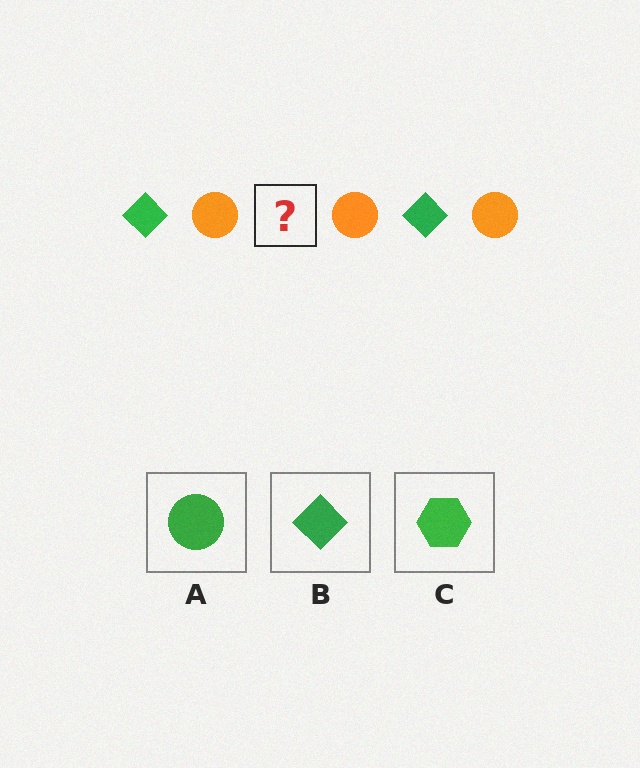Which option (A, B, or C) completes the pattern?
B.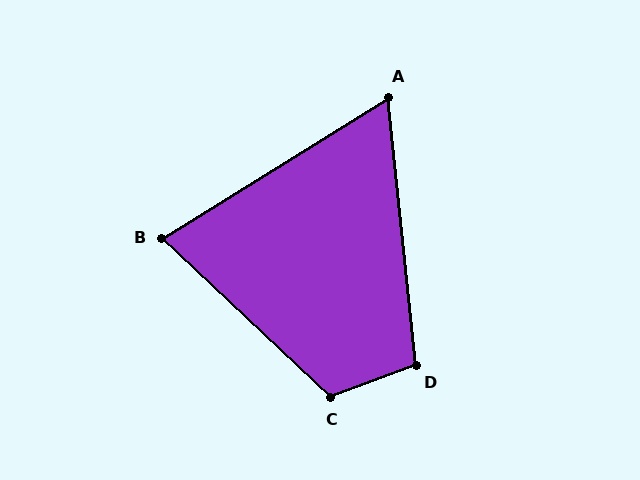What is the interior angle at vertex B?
Approximately 75 degrees (acute).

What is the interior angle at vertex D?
Approximately 105 degrees (obtuse).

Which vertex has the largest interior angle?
C, at approximately 116 degrees.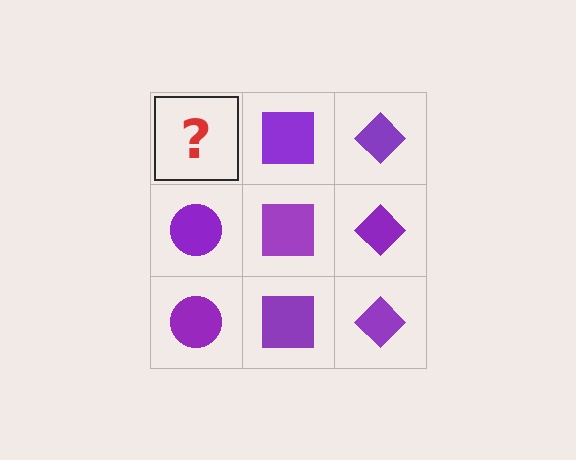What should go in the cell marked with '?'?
The missing cell should contain a purple circle.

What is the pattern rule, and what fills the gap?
The rule is that each column has a consistent shape. The gap should be filled with a purple circle.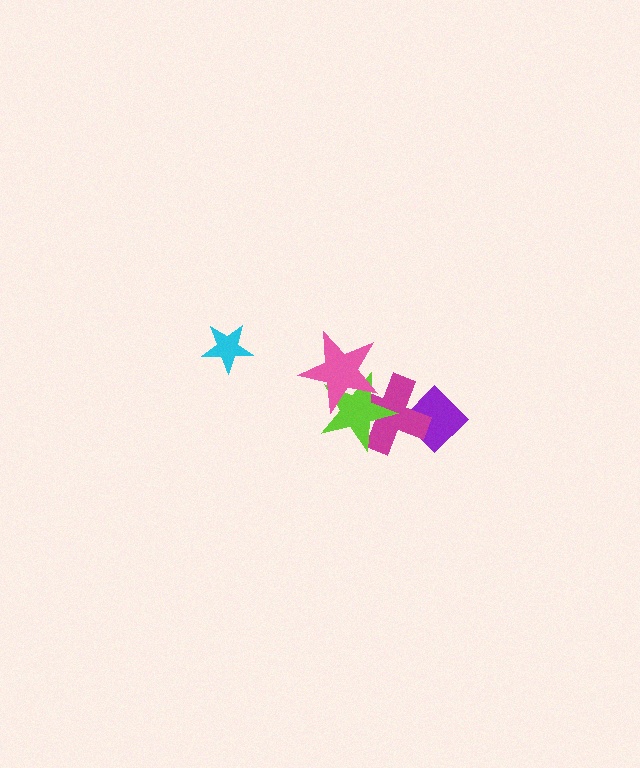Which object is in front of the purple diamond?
The magenta cross is in front of the purple diamond.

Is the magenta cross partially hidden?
Yes, it is partially covered by another shape.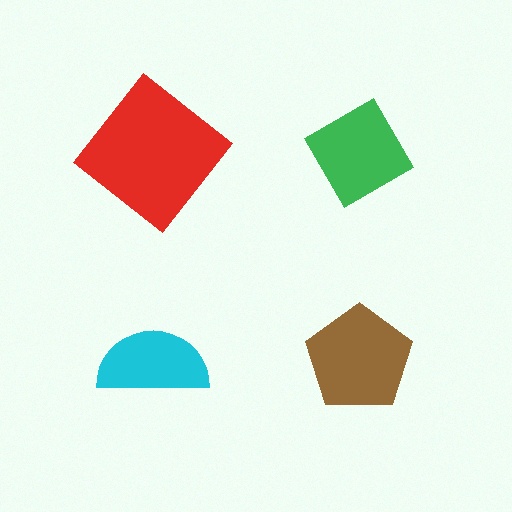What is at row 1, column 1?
A red diamond.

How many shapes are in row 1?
2 shapes.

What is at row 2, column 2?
A brown pentagon.